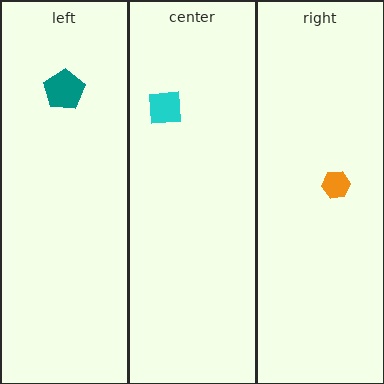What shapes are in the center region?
The cyan square.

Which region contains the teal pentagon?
The left region.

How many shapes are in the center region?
1.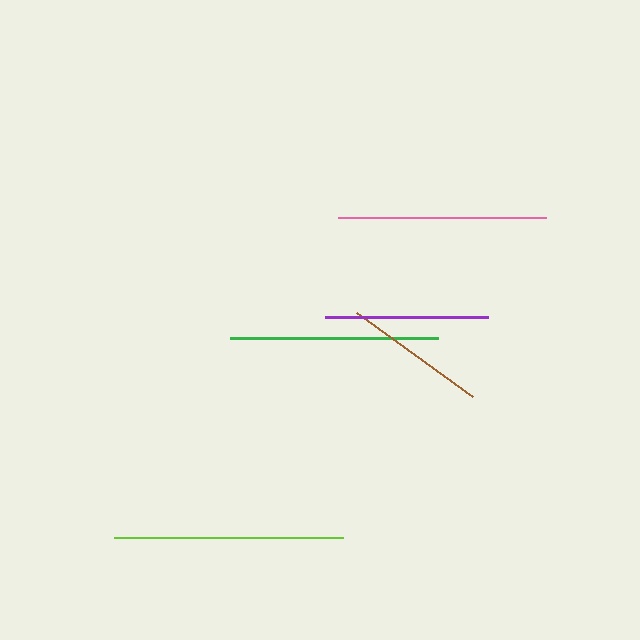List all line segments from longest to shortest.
From longest to shortest: lime, green, pink, purple, brown.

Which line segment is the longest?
The lime line is the longest at approximately 229 pixels.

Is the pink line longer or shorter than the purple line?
The pink line is longer than the purple line.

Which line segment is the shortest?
The brown line is the shortest at approximately 143 pixels.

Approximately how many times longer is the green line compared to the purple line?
The green line is approximately 1.3 times the length of the purple line.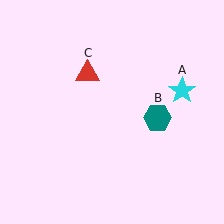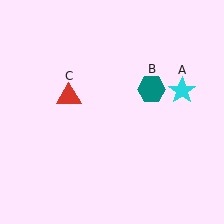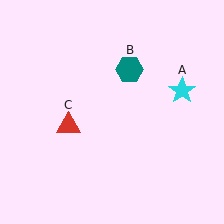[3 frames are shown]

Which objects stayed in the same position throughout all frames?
Cyan star (object A) remained stationary.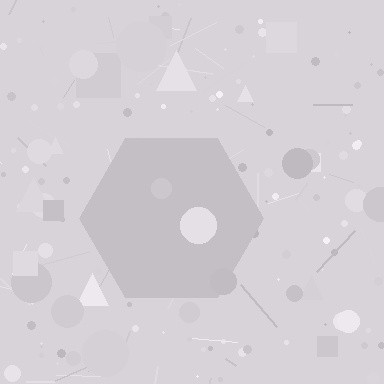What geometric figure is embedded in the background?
A hexagon is embedded in the background.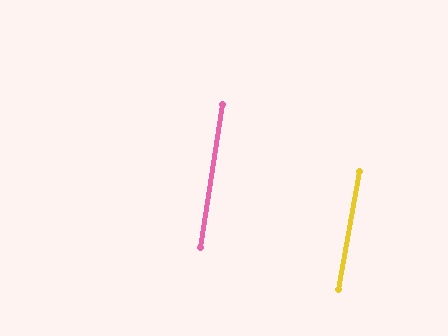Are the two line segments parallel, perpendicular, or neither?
Parallel — their directions differ by only 1.3°.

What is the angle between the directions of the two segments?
Approximately 1 degree.